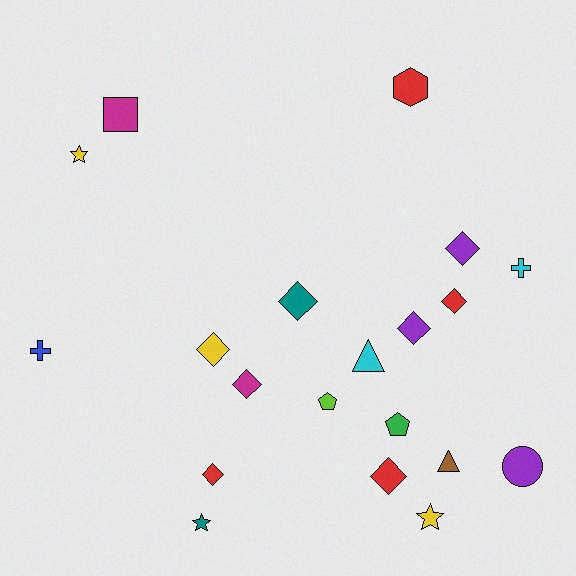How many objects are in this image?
There are 20 objects.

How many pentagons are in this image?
There are 2 pentagons.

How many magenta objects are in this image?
There are 2 magenta objects.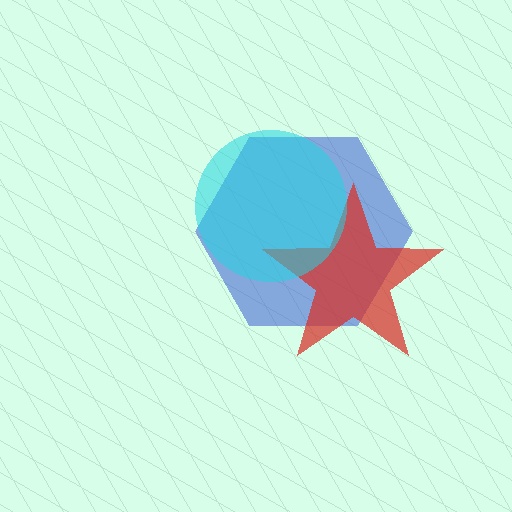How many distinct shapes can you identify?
There are 3 distinct shapes: a blue hexagon, a red star, a cyan circle.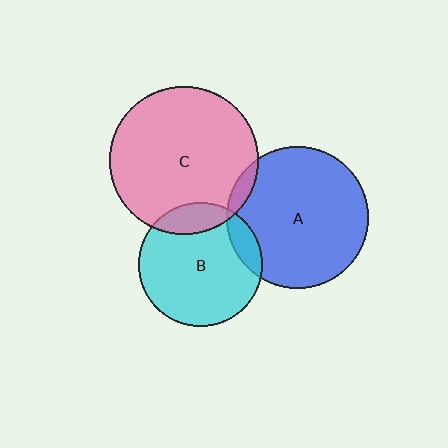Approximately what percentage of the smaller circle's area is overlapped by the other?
Approximately 15%.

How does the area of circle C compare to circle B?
Approximately 1.4 times.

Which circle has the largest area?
Circle C (pink).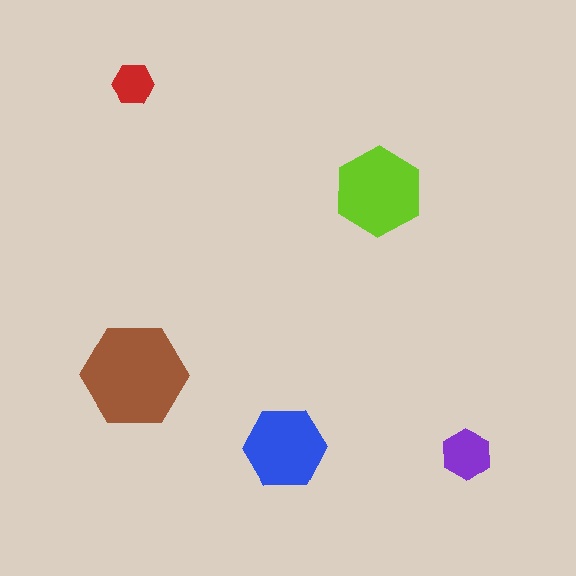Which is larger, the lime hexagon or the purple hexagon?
The lime one.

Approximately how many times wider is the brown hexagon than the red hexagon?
About 2.5 times wider.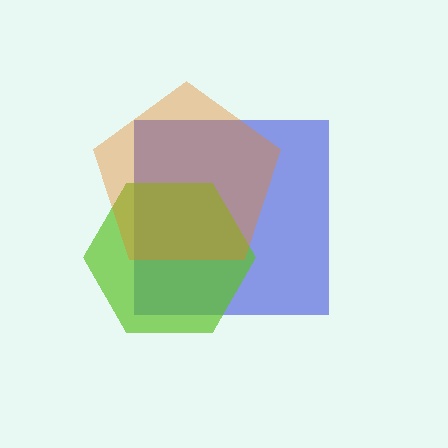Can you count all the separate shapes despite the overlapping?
Yes, there are 3 separate shapes.